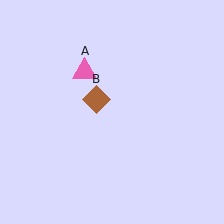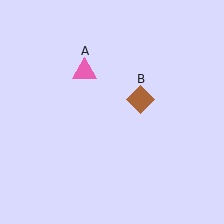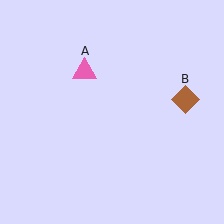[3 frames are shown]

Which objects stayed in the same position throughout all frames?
Pink triangle (object A) remained stationary.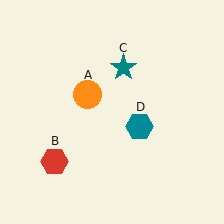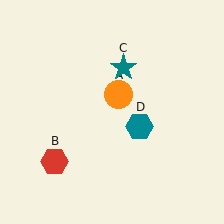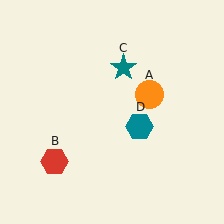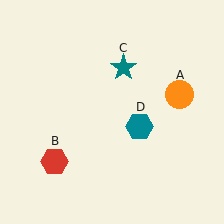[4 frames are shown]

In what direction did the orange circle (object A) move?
The orange circle (object A) moved right.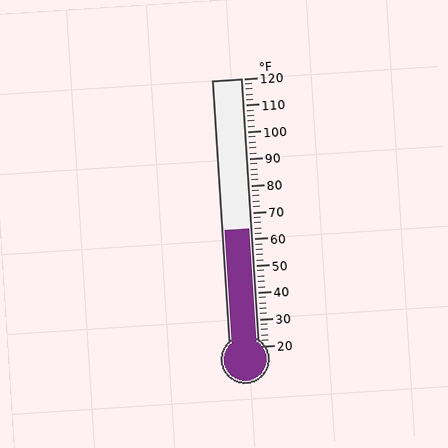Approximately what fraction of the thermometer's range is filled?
The thermometer is filled to approximately 45% of its range.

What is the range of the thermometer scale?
The thermometer scale ranges from 20°F to 120°F.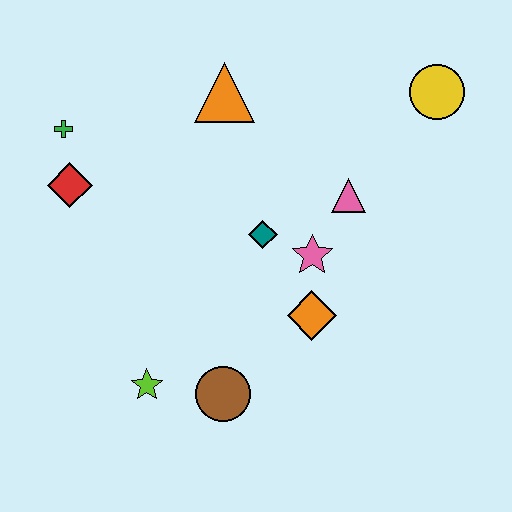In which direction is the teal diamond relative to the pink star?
The teal diamond is to the left of the pink star.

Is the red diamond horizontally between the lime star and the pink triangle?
No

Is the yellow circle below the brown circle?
No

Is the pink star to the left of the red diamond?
No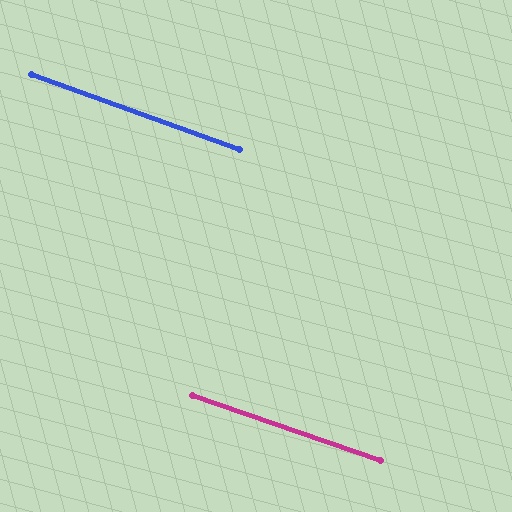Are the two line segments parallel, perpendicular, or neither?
Parallel — their directions differ by only 0.5°.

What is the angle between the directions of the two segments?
Approximately 1 degree.